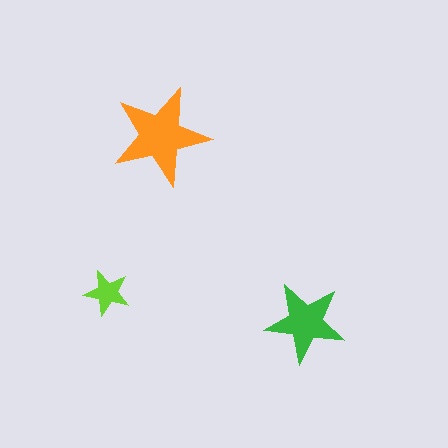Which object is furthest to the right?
The green star is rightmost.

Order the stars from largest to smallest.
the orange one, the green one, the lime one.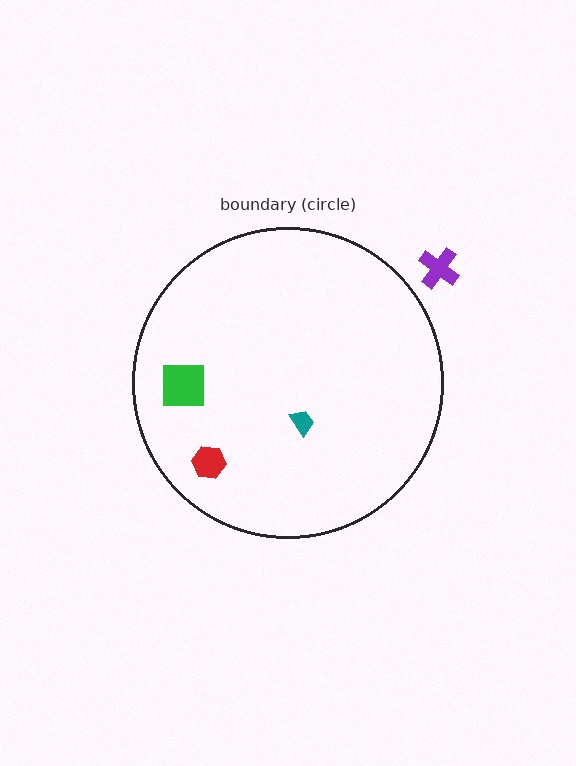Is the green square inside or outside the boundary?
Inside.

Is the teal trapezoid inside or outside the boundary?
Inside.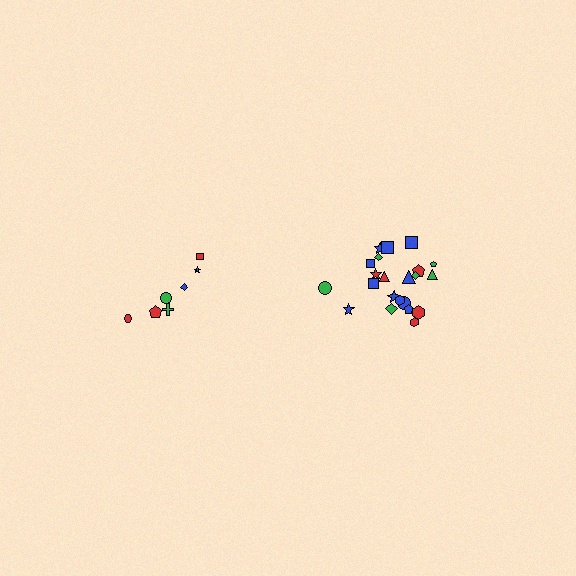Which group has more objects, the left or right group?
The right group.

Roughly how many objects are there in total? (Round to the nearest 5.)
Roughly 30 objects in total.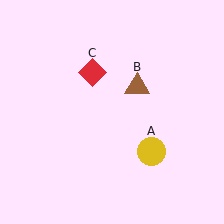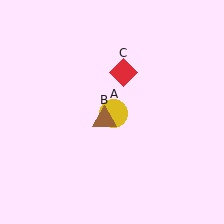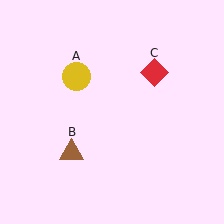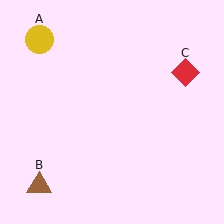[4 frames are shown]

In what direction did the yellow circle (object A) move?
The yellow circle (object A) moved up and to the left.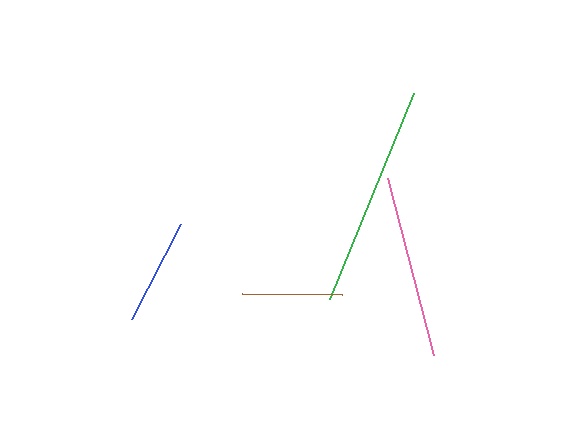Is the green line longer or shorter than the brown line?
The green line is longer than the brown line.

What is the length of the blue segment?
The blue segment is approximately 107 pixels long.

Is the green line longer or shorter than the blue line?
The green line is longer than the blue line.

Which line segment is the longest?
The green line is the longest at approximately 222 pixels.